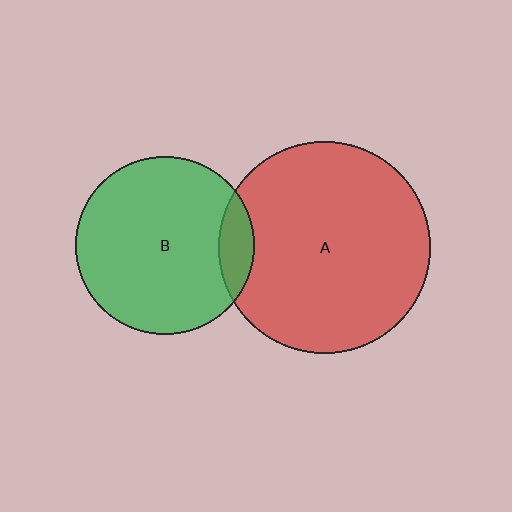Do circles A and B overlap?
Yes.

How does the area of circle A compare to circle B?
Approximately 1.4 times.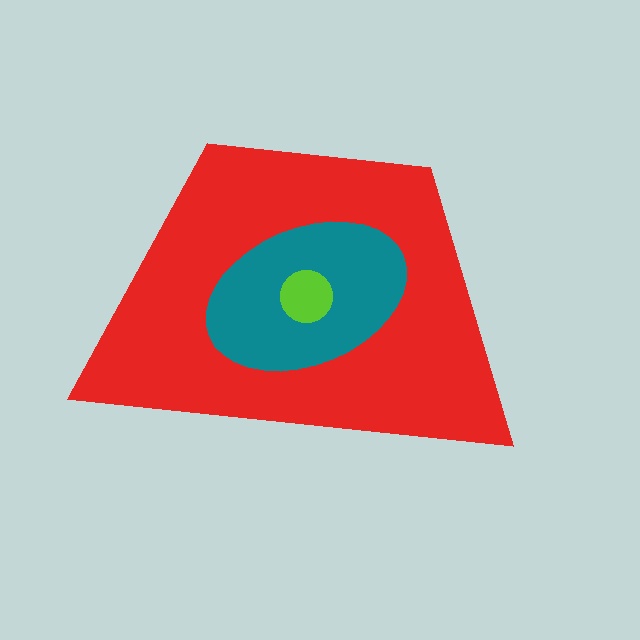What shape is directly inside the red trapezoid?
The teal ellipse.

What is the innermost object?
The lime circle.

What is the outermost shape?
The red trapezoid.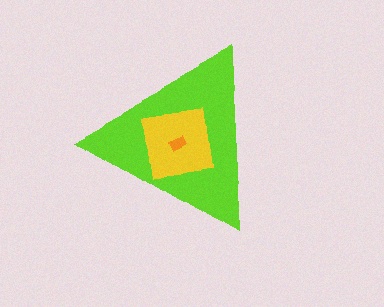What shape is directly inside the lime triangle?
The yellow square.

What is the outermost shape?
The lime triangle.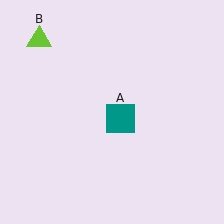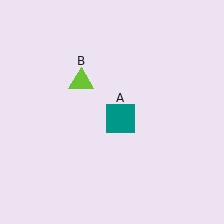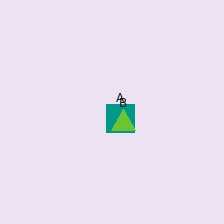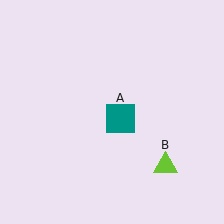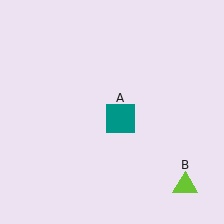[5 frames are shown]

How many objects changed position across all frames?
1 object changed position: lime triangle (object B).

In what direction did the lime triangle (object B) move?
The lime triangle (object B) moved down and to the right.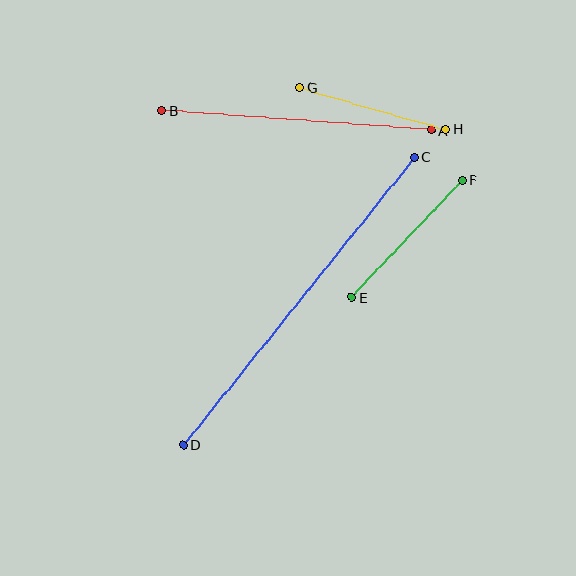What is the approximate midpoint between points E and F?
The midpoint is at approximately (407, 239) pixels.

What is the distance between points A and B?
The distance is approximately 270 pixels.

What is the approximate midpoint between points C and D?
The midpoint is at approximately (299, 301) pixels.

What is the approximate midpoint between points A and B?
The midpoint is at approximately (297, 120) pixels.